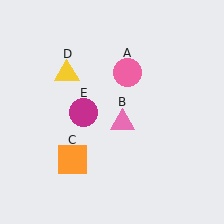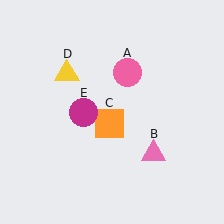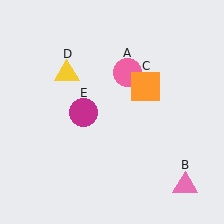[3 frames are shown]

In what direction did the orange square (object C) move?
The orange square (object C) moved up and to the right.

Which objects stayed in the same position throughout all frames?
Pink circle (object A) and yellow triangle (object D) and magenta circle (object E) remained stationary.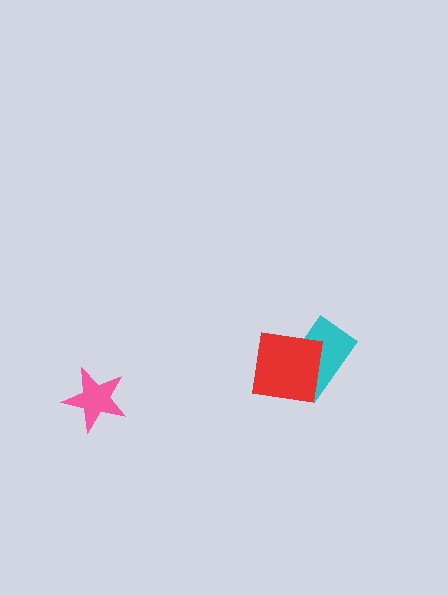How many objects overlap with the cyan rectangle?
1 object overlaps with the cyan rectangle.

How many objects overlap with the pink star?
0 objects overlap with the pink star.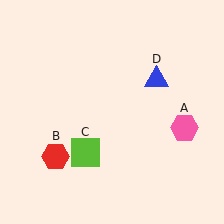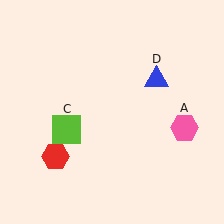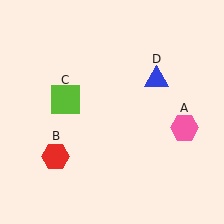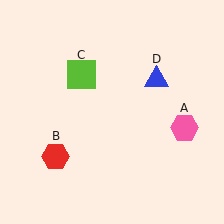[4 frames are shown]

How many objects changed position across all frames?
1 object changed position: lime square (object C).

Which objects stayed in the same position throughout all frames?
Pink hexagon (object A) and red hexagon (object B) and blue triangle (object D) remained stationary.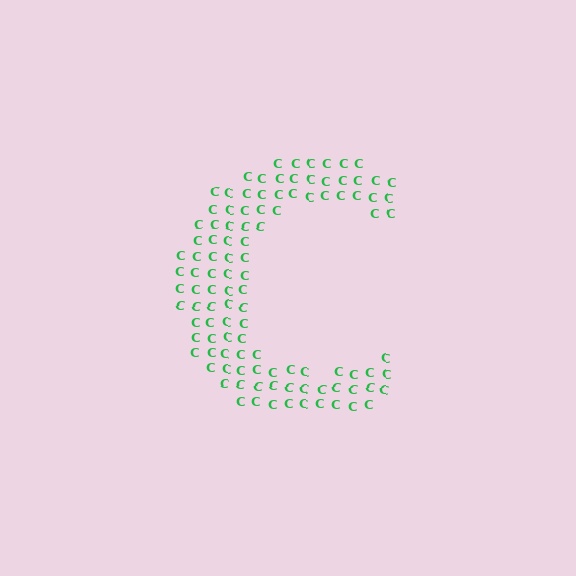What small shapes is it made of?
It is made of small letter C's.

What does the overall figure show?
The overall figure shows the letter C.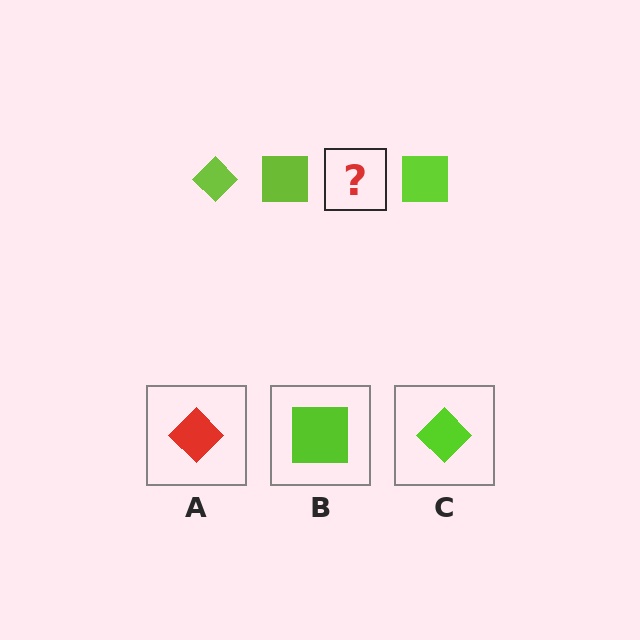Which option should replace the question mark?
Option C.